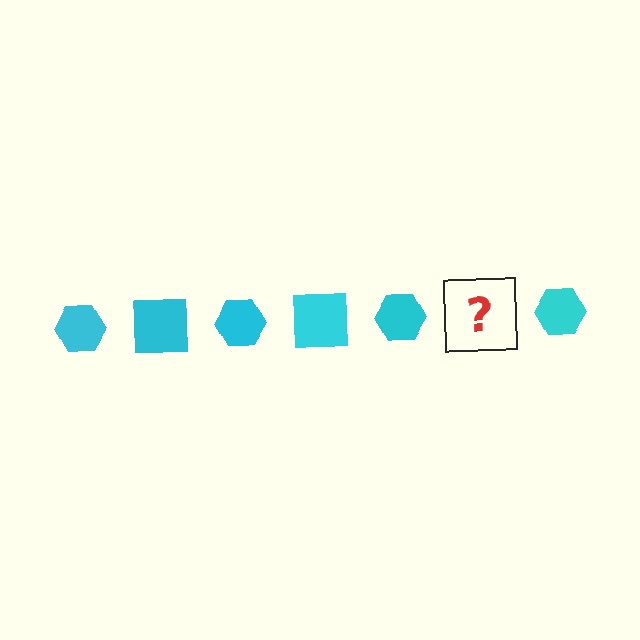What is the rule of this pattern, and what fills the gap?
The rule is that the pattern cycles through hexagon, square shapes in cyan. The gap should be filled with a cyan square.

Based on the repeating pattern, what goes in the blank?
The blank should be a cyan square.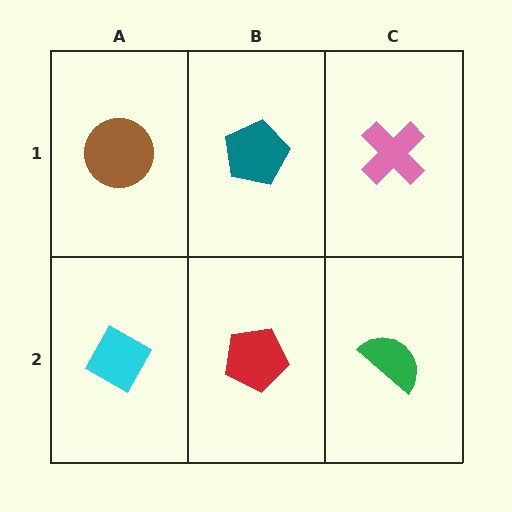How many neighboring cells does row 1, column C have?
2.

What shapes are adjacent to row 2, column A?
A brown circle (row 1, column A), a red pentagon (row 2, column B).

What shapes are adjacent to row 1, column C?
A green semicircle (row 2, column C), a teal pentagon (row 1, column B).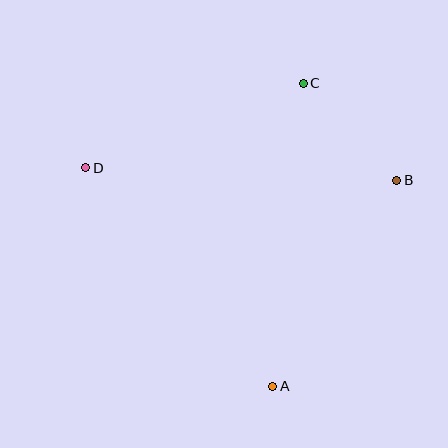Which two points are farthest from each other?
Points B and D are farthest from each other.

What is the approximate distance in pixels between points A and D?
The distance between A and D is approximately 288 pixels.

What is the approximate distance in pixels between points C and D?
The distance between C and D is approximately 234 pixels.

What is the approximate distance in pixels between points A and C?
The distance between A and C is approximately 305 pixels.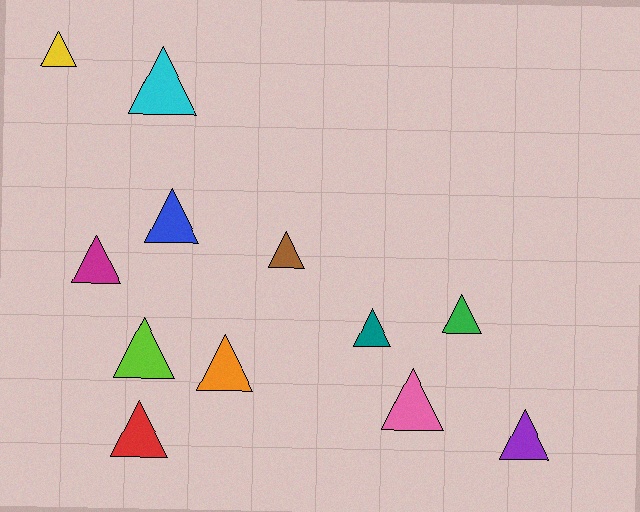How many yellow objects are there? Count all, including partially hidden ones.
There is 1 yellow object.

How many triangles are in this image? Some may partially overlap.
There are 12 triangles.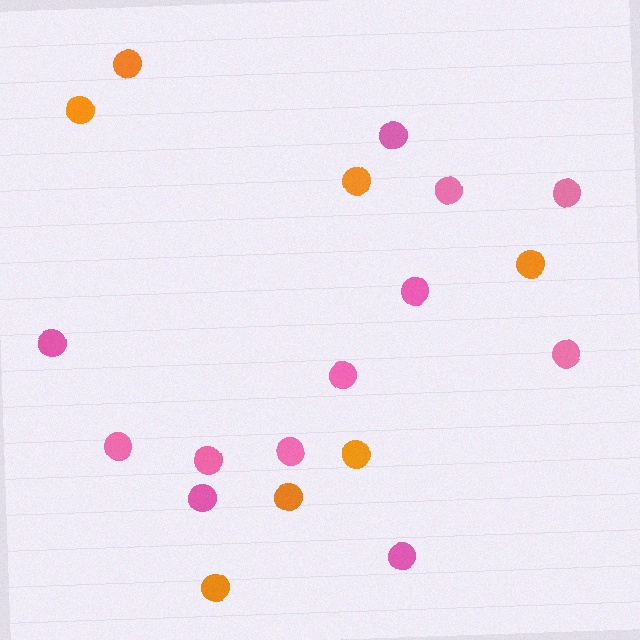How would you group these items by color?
There are 2 groups: one group of orange circles (7) and one group of pink circles (12).